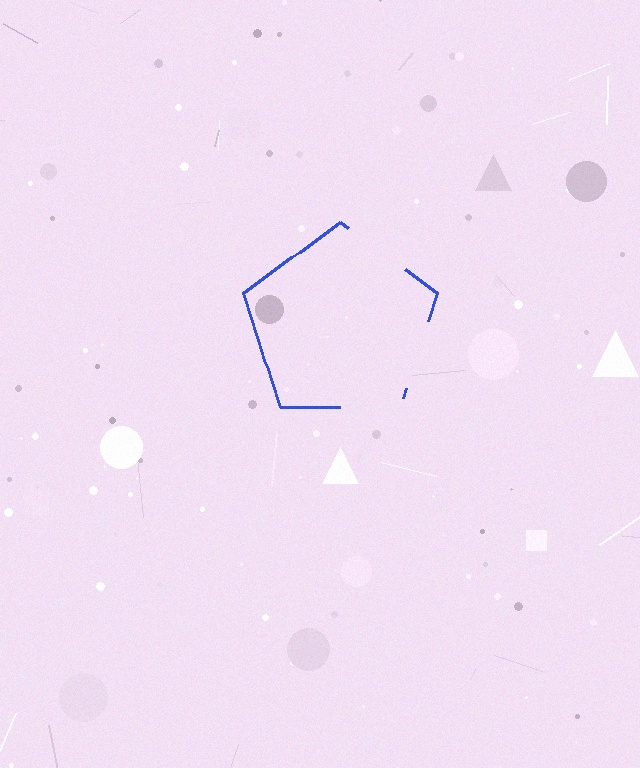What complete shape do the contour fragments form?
The contour fragments form a pentagon.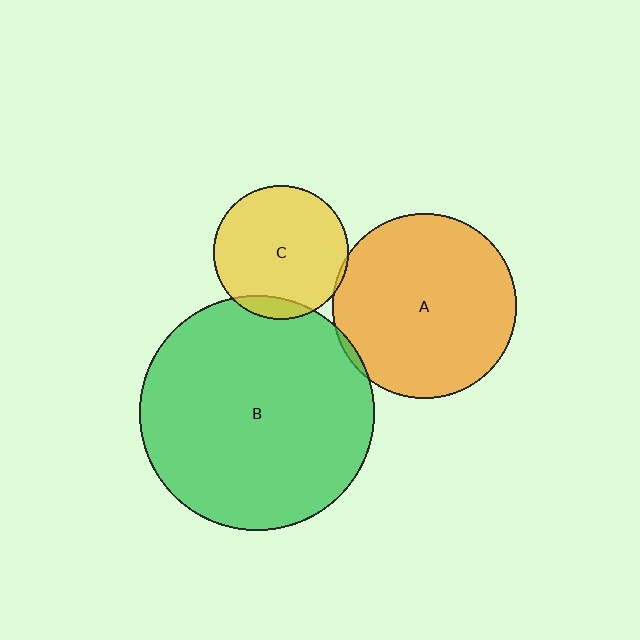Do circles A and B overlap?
Yes.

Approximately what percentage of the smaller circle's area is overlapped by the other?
Approximately 5%.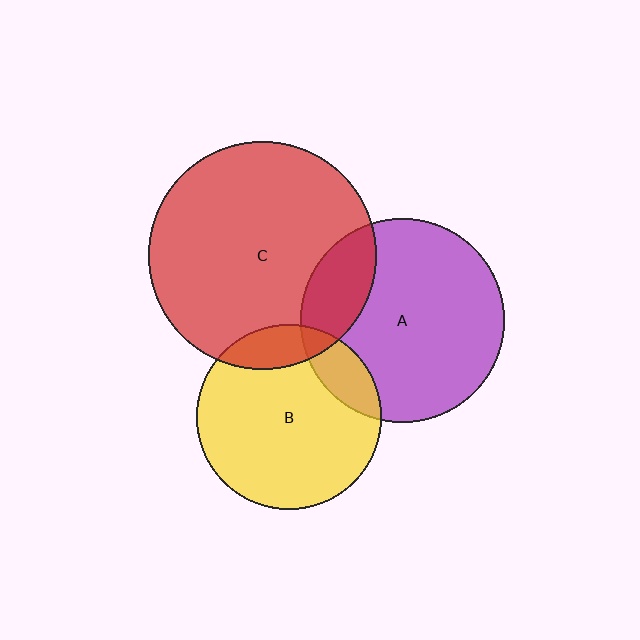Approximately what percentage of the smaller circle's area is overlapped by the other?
Approximately 15%.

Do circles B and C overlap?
Yes.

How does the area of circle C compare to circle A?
Approximately 1.2 times.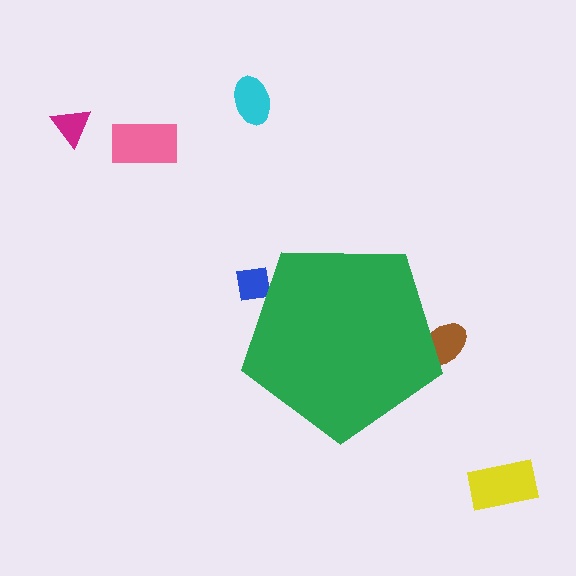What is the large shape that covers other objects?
A green pentagon.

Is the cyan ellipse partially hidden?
No, the cyan ellipse is fully visible.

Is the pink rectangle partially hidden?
No, the pink rectangle is fully visible.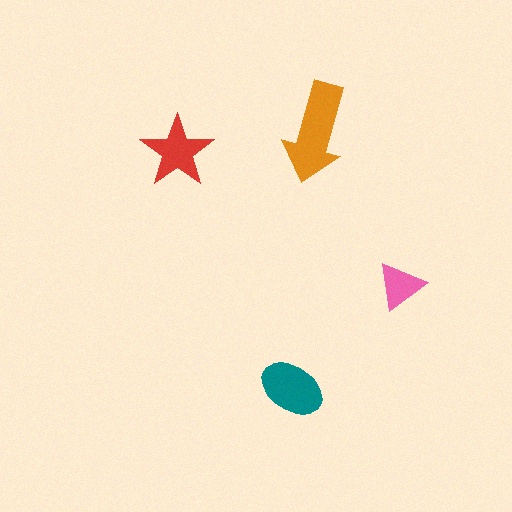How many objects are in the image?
There are 4 objects in the image.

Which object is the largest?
The orange arrow.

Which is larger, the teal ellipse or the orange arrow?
The orange arrow.